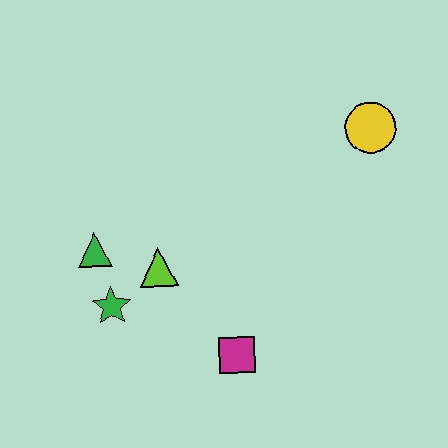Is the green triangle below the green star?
No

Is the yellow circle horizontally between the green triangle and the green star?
No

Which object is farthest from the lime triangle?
The yellow circle is farthest from the lime triangle.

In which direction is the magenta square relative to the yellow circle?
The magenta square is below the yellow circle.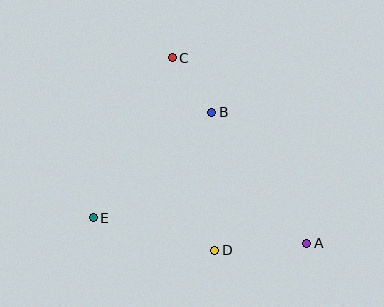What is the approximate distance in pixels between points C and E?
The distance between C and E is approximately 179 pixels.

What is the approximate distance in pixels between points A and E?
The distance between A and E is approximately 215 pixels.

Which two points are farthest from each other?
Points A and C are farthest from each other.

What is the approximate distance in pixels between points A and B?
The distance between A and B is approximately 162 pixels.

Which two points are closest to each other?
Points B and C are closest to each other.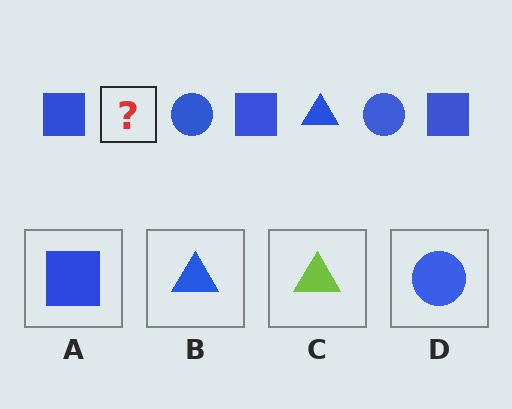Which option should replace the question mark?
Option B.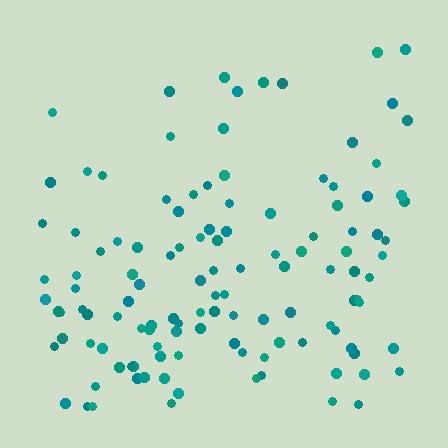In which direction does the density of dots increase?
From top to bottom, with the bottom side densest.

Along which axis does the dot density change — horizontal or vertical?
Vertical.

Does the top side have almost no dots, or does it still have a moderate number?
Still a moderate number, just noticeably fewer than the bottom.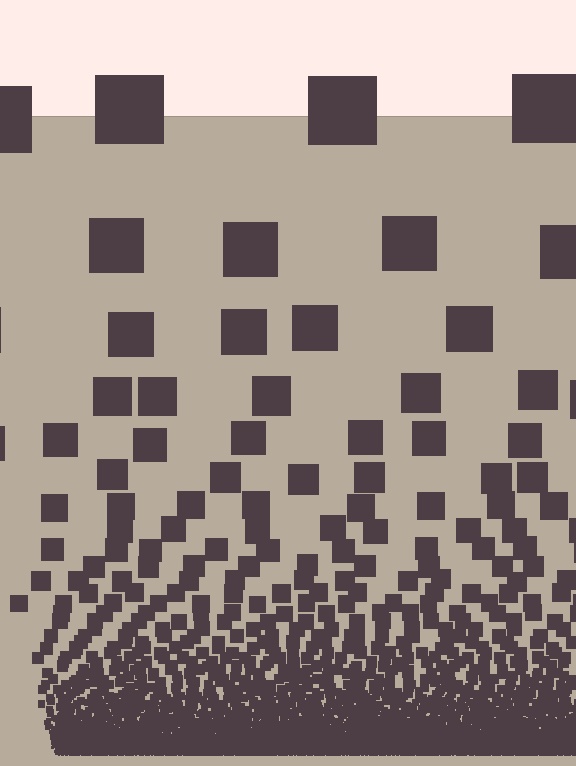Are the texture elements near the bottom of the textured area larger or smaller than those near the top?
Smaller. The gradient is inverted — elements near the bottom are smaller and denser.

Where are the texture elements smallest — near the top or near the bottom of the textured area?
Near the bottom.